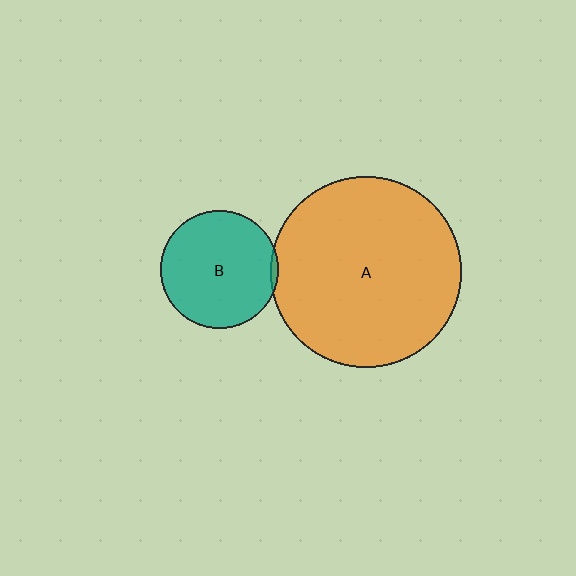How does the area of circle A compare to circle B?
Approximately 2.6 times.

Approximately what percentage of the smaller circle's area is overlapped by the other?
Approximately 5%.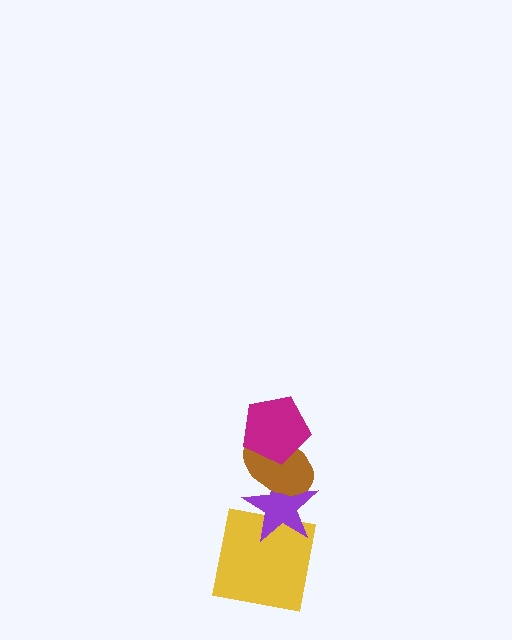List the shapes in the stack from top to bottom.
From top to bottom: the magenta pentagon, the brown ellipse, the purple star, the yellow square.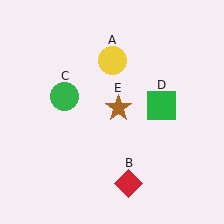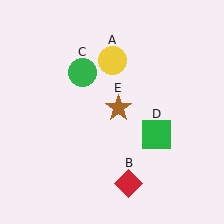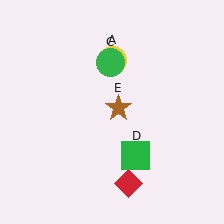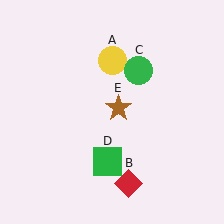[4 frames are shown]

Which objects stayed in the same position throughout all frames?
Yellow circle (object A) and red diamond (object B) and brown star (object E) remained stationary.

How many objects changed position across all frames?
2 objects changed position: green circle (object C), green square (object D).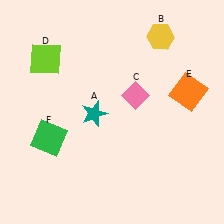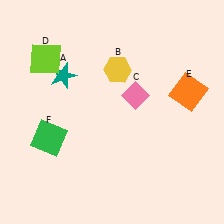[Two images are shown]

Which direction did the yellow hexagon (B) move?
The yellow hexagon (B) moved left.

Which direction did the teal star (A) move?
The teal star (A) moved up.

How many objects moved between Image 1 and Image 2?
2 objects moved between the two images.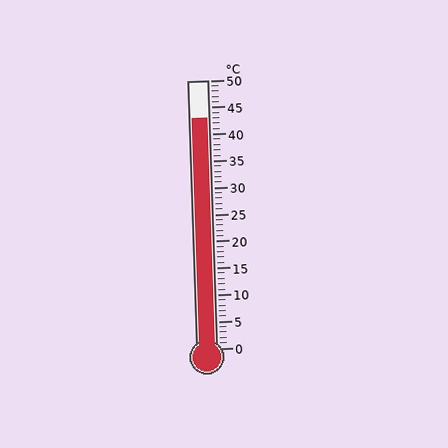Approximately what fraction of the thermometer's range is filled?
The thermometer is filled to approximately 85% of its range.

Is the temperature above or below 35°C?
The temperature is above 35°C.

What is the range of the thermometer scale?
The thermometer scale ranges from 0°C to 50°C.